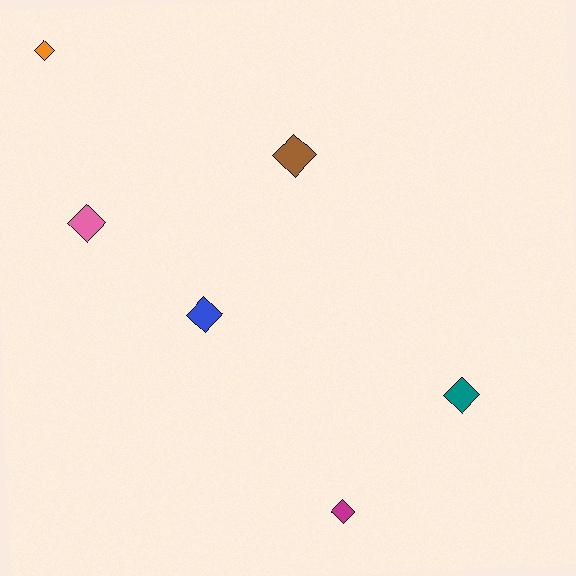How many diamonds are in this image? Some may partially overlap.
There are 6 diamonds.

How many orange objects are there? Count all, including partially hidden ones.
There is 1 orange object.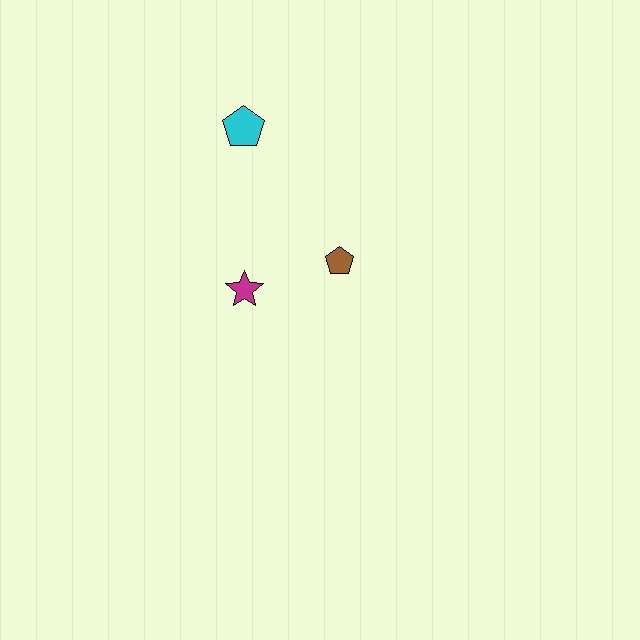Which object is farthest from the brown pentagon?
The cyan pentagon is farthest from the brown pentagon.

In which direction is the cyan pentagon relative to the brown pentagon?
The cyan pentagon is above the brown pentagon.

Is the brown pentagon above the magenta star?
Yes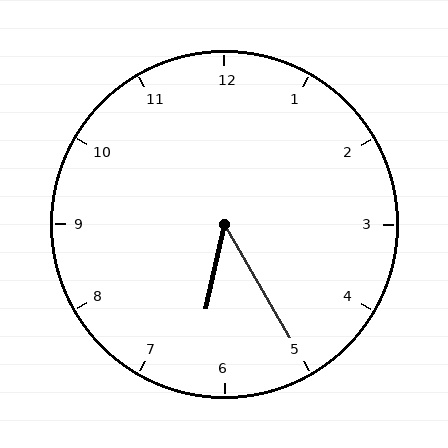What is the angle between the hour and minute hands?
Approximately 42 degrees.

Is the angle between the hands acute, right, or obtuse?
It is acute.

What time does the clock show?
6:25.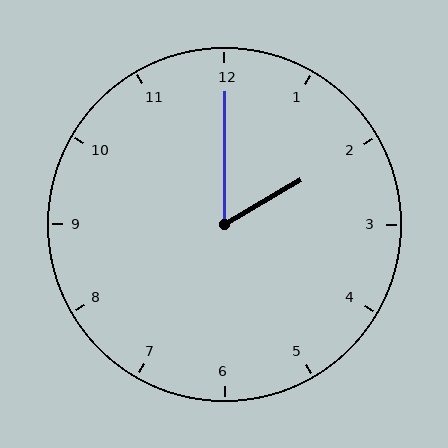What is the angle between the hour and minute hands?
Approximately 60 degrees.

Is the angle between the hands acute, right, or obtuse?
It is acute.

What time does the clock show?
2:00.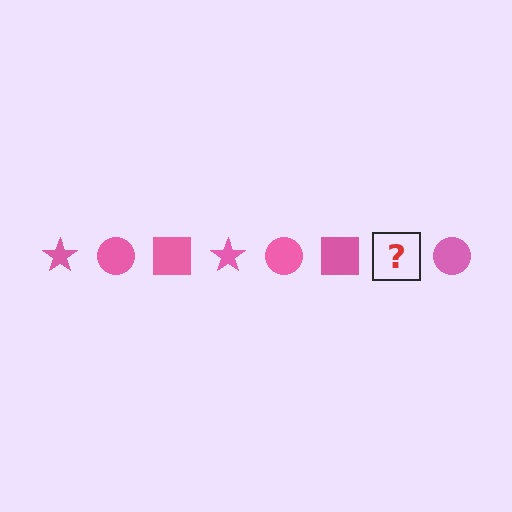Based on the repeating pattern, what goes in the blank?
The blank should be a pink star.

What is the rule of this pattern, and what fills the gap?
The rule is that the pattern cycles through star, circle, square shapes in pink. The gap should be filled with a pink star.